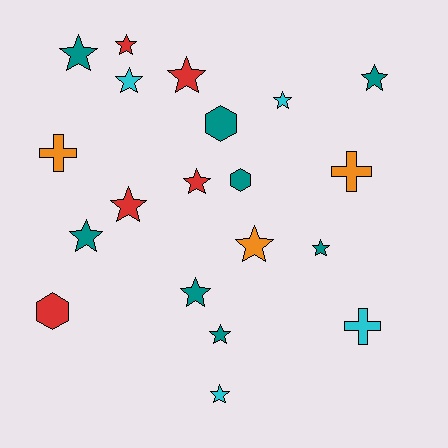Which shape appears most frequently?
Star, with 14 objects.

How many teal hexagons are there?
There are 2 teal hexagons.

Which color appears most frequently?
Teal, with 8 objects.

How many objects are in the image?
There are 20 objects.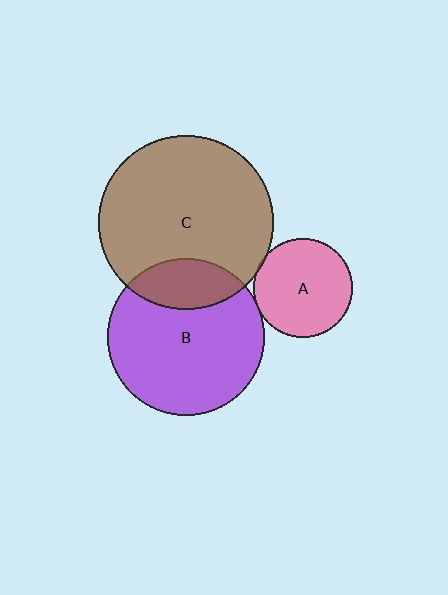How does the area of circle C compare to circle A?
Approximately 3.1 times.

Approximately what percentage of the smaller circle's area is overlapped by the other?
Approximately 5%.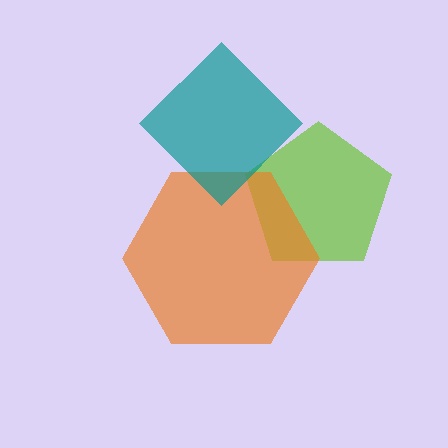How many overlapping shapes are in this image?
There are 3 overlapping shapes in the image.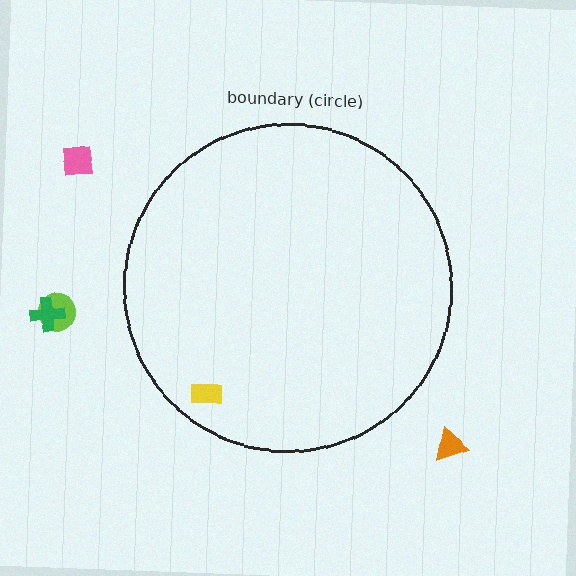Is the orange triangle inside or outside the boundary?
Outside.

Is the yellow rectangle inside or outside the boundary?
Inside.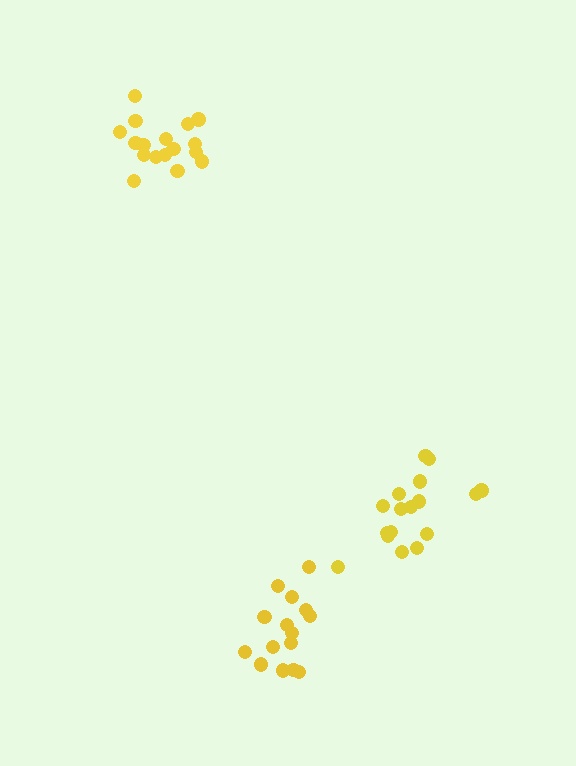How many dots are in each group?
Group 1: 17 dots, Group 2: 18 dots, Group 3: 15 dots (50 total).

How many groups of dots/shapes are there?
There are 3 groups.